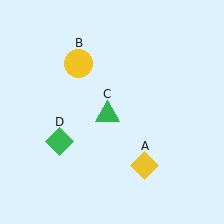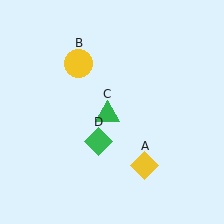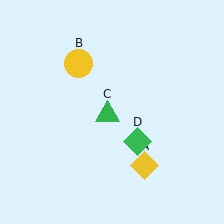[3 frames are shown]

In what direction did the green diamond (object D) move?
The green diamond (object D) moved right.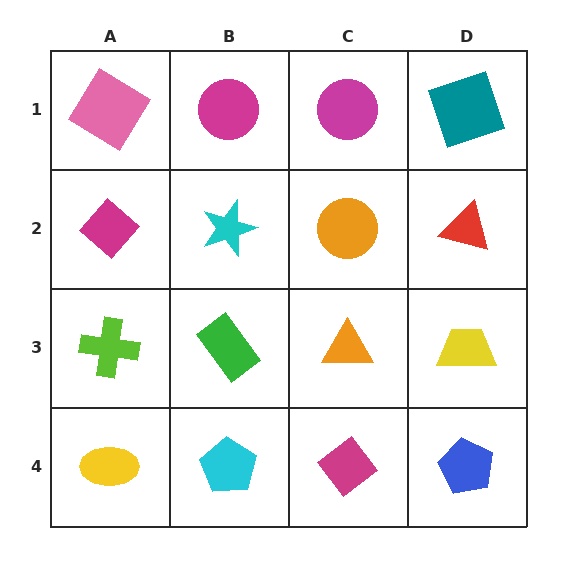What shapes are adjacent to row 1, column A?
A magenta diamond (row 2, column A), a magenta circle (row 1, column B).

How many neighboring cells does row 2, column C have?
4.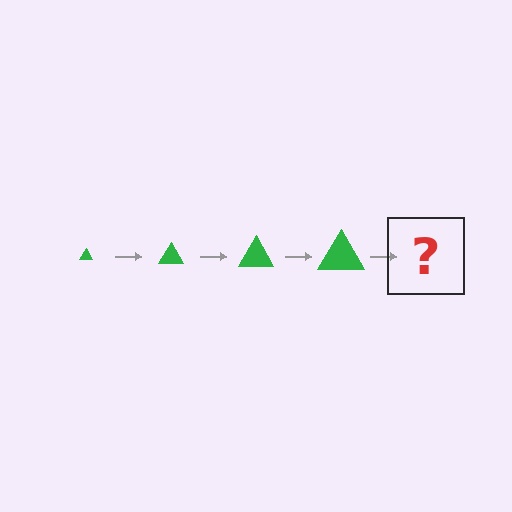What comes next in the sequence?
The next element should be a green triangle, larger than the previous one.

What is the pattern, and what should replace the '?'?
The pattern is that the triangle gets progressively larger each step. The '?' should be a green triangle, larger than the previous one.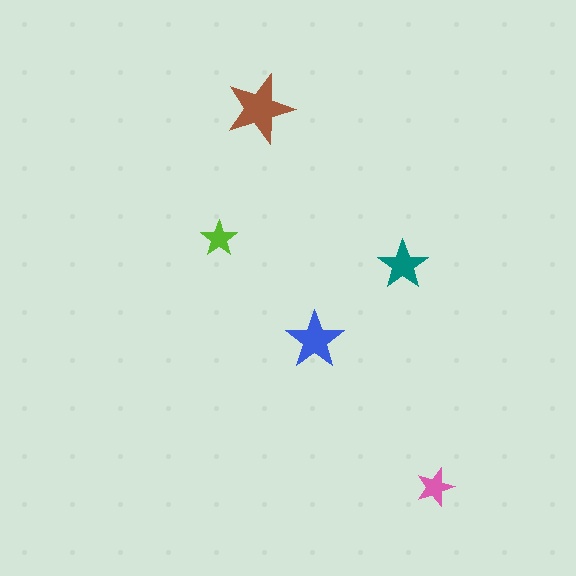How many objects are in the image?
There are 5 objects in the image.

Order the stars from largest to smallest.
the brown one, the blue one, the teal one, the pink one, the lime one.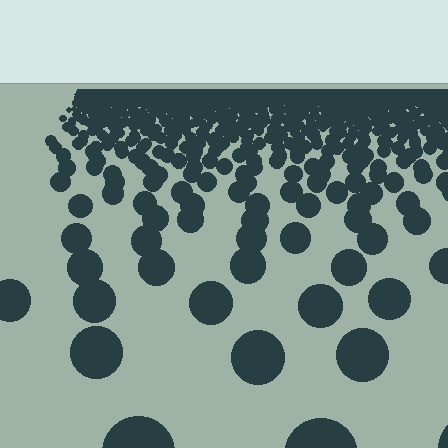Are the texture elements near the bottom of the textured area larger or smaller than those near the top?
Larger. Near the bottom, elements are closer to the viewer and appear at a bigger on-screen size.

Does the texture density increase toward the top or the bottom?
Density increases toward the top.